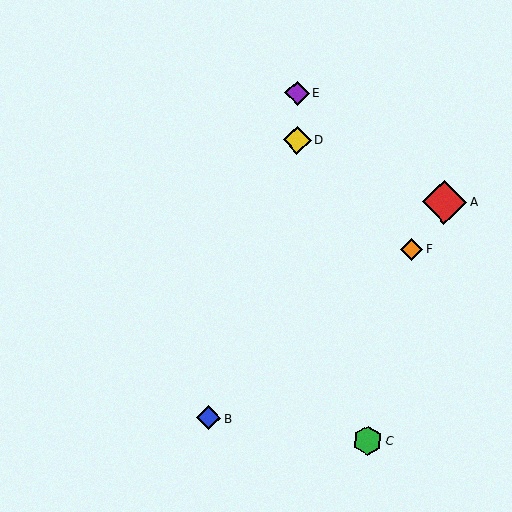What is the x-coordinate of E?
Object E is at x≈297.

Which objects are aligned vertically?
Objects D, E are aligned vertically.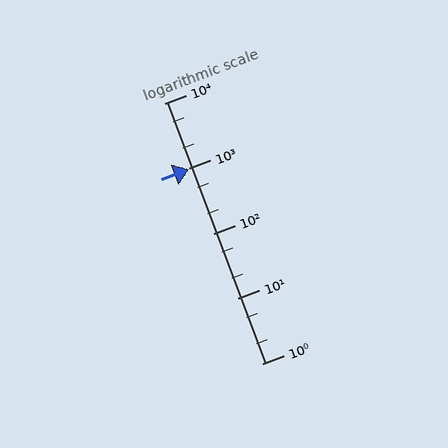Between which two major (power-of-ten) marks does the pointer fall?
The pointer is between 100 and 1000.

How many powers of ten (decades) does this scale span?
The scale spans 4 decades, from 1 to 10000.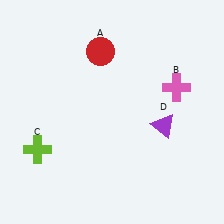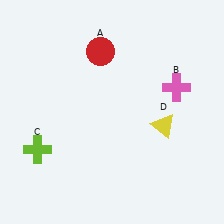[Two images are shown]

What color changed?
The triangle (D) changed from purple in Image 1 to yellow in Image 2.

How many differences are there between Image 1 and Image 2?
There is 1 difference between the two images.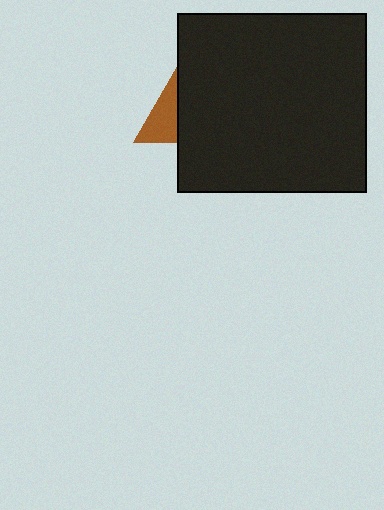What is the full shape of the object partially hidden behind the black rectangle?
The partially hidden object is a brown triangle.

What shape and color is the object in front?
The object in front is a black rectangle.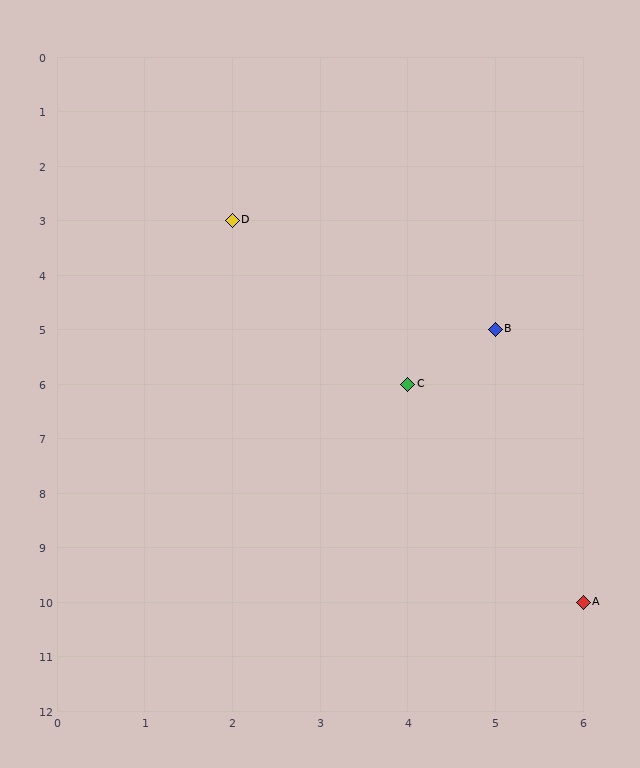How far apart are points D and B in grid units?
Points D and B are 3 columns and 2 rows apart (about 3.6 grid units diagonally).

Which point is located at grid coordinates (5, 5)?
Point B is at (5, 5).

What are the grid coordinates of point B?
Point B is at grid coordinates (5, 5).